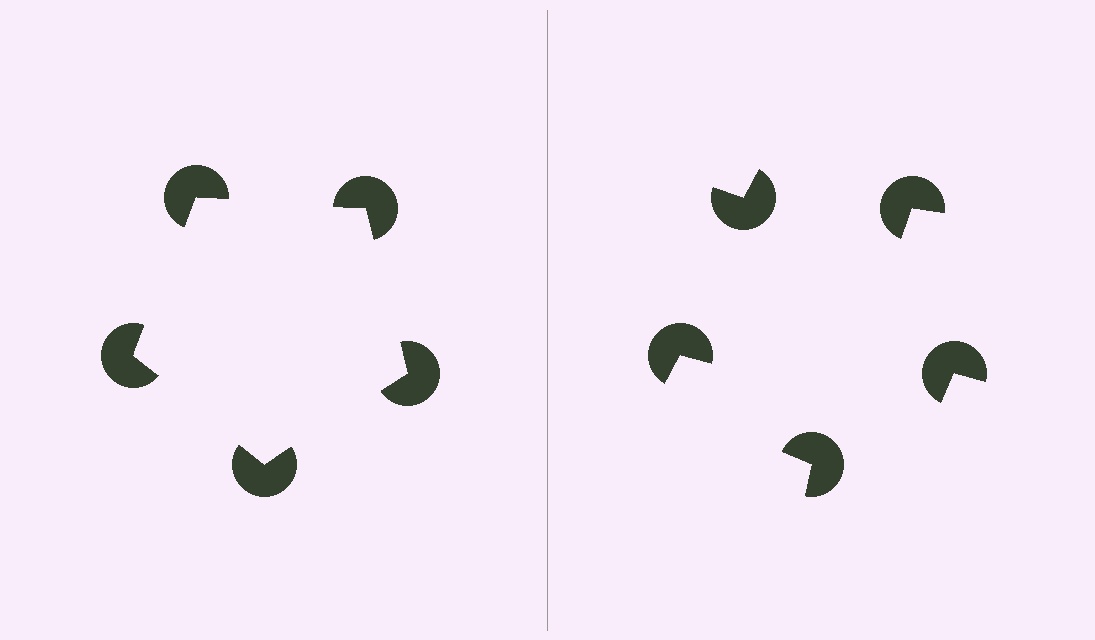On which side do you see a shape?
An illusory pentagon appears on the left side. On the right side the wedge cuts are rotated, so no coherent shape forms.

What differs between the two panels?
The pac-man discs are positioned identically on both sides; only the wedge orientations differ. On the left they align to a pentagon; on the right they are misaligned.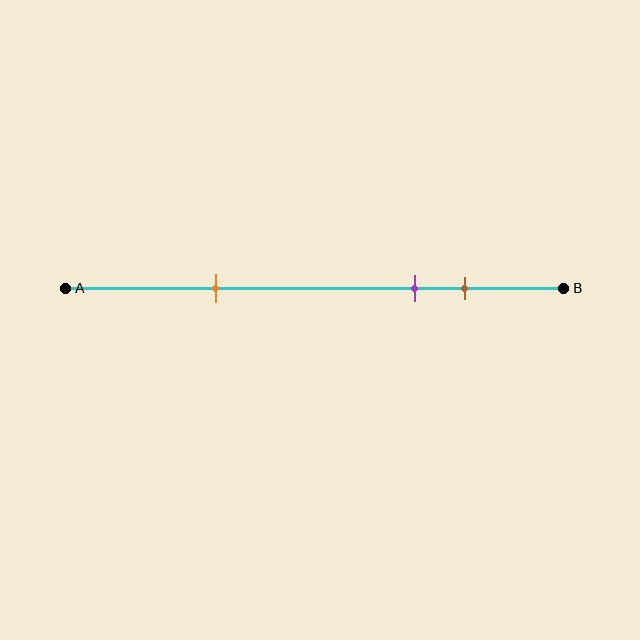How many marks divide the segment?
There are 3 marks dividing the segment.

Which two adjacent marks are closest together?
The purple and brown marks are the closest adjacent pair.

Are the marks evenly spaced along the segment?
No, the marks are not evenly spaced.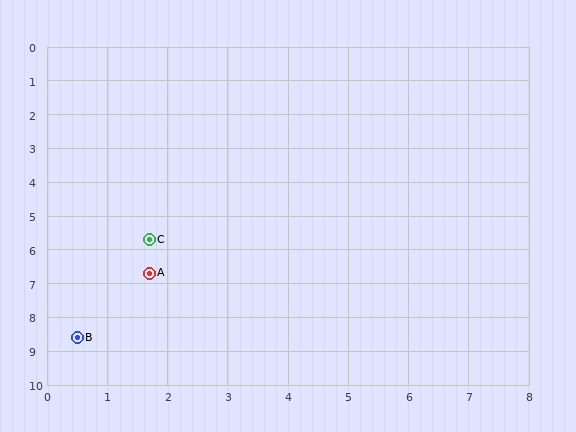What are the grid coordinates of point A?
Point A is at approximately (1.7, 6.7).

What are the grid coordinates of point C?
Point C is at approximately (1.7, 5.7).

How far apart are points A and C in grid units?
Points A and C are about 1.0 grid units apart.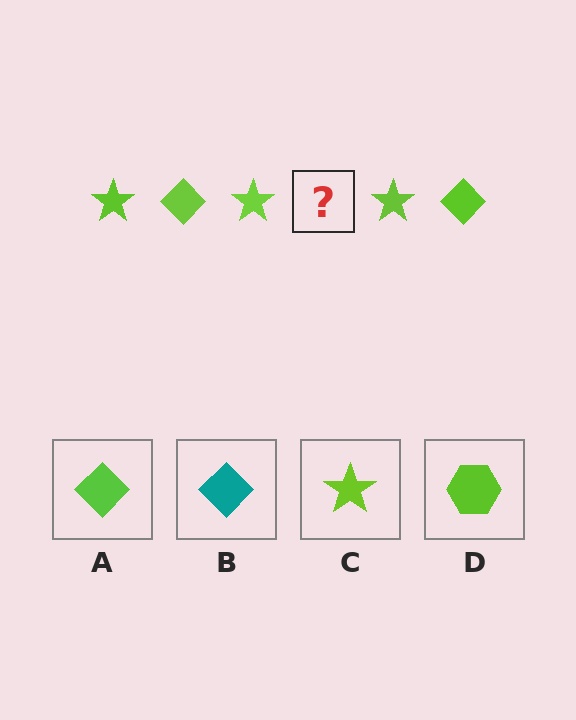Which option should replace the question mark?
Option A.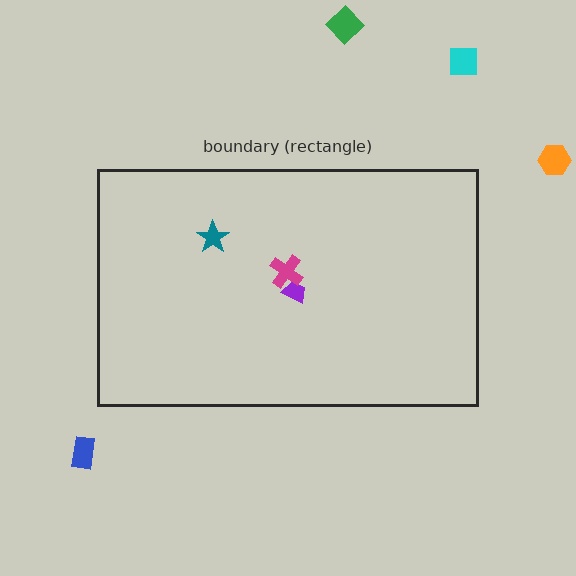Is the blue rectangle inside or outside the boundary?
Outside.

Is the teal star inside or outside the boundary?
Inside.